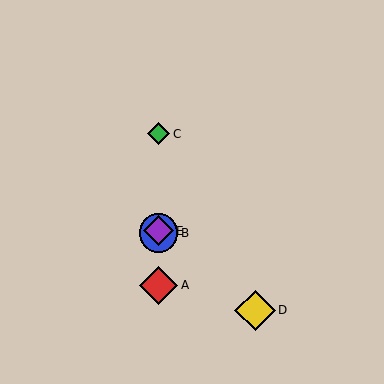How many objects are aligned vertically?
4 objects (A, B, C, E) are aligned vertically.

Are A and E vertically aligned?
Yes, both are at x≈159.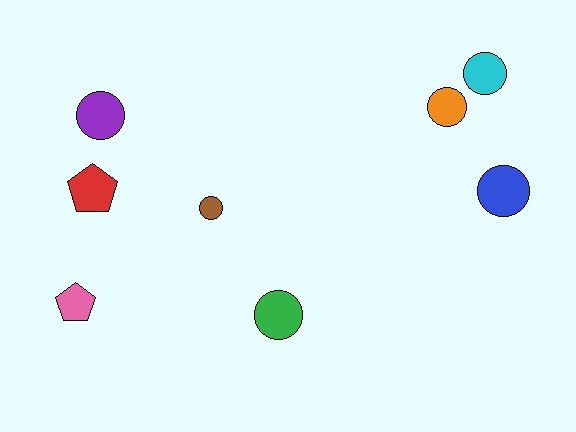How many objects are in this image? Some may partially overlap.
There are 8 objects.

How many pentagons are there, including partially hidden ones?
There are 2 pentagons.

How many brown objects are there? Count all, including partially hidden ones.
There is 1 brown object.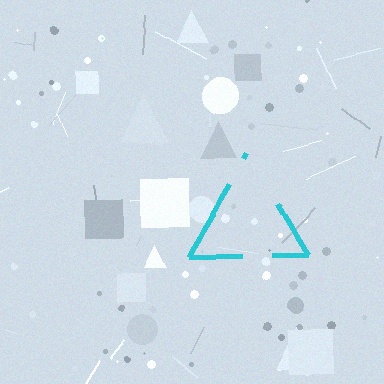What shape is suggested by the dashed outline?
The dashed outline suggests a triangle.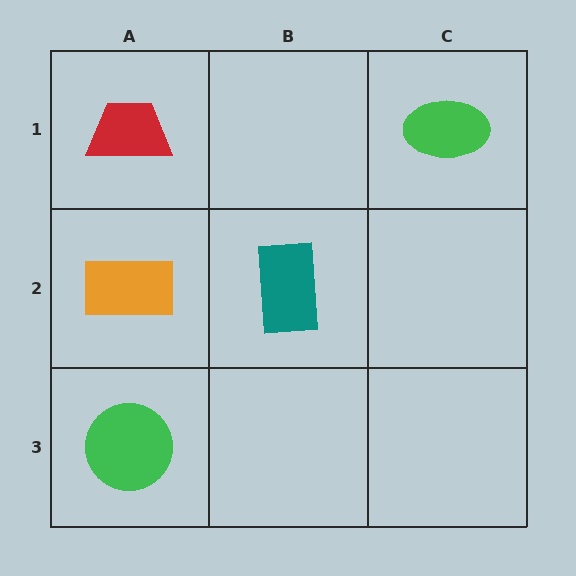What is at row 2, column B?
A teal rectangle.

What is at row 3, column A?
A green circle.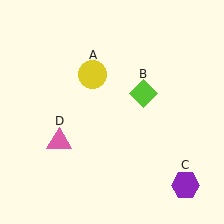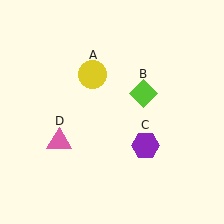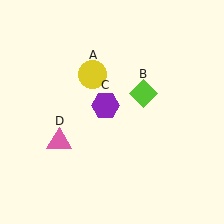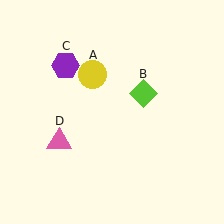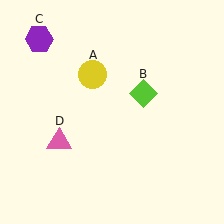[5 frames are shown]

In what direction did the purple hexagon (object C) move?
The purple hexagon (object C) moved up and to the left.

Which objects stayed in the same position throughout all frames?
Yellow circle (object A) and lime diamond (object B) and pink triangle (object D) remained stationary.